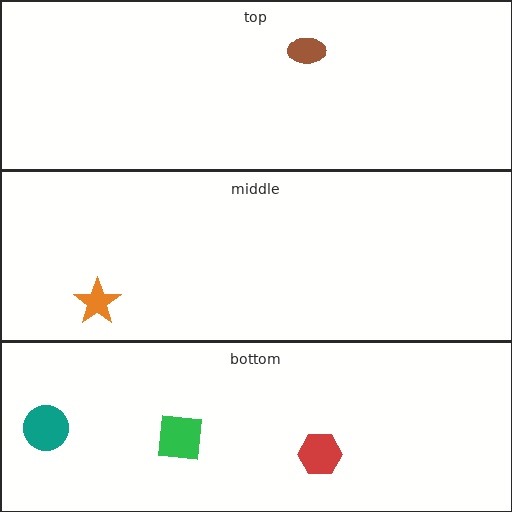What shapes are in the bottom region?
The teal circle, the green square, the red hexagon.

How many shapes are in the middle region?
1.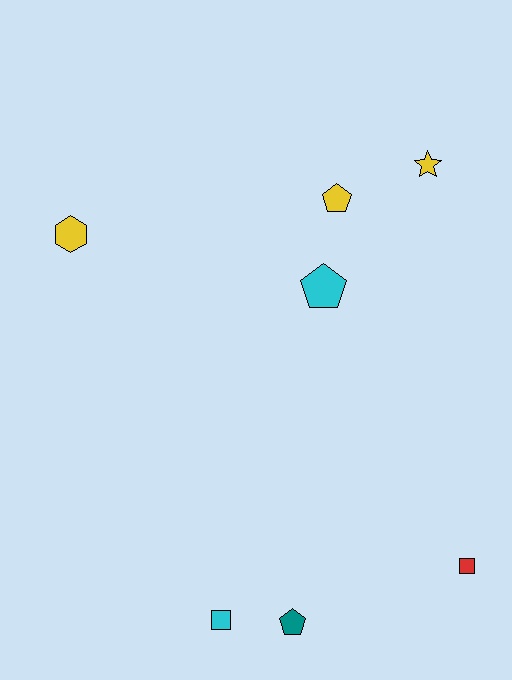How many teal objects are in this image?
There is 1 teal object.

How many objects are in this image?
There are 7 objects.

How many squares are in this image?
There are 2 squares.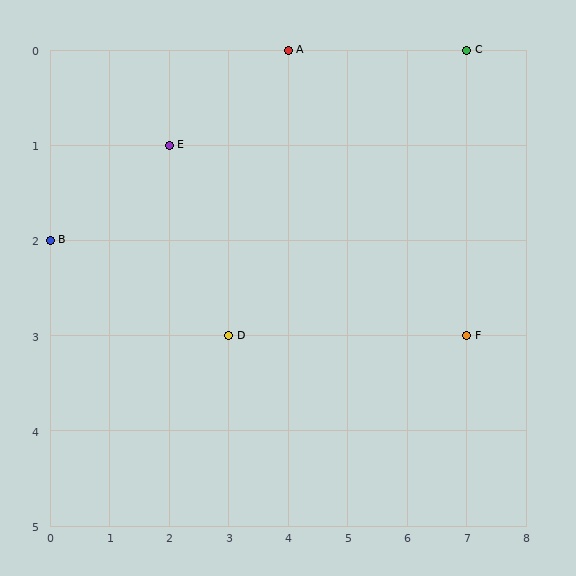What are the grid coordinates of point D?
Point D is at grid coordinates (3, 3).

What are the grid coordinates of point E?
Point E is at grid coordinates (2, 1).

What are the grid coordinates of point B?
Point B is at grid coordinates (0, 2).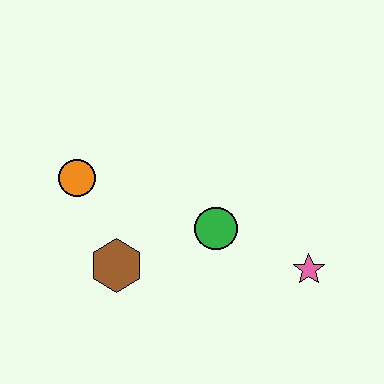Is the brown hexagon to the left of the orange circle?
No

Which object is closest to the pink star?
The green circle is closest to the pink star.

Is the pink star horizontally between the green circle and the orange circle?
No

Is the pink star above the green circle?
No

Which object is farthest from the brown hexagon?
The pink star is farthest from the brown hexagon.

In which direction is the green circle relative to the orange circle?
The green circle is to the right of the orange circle.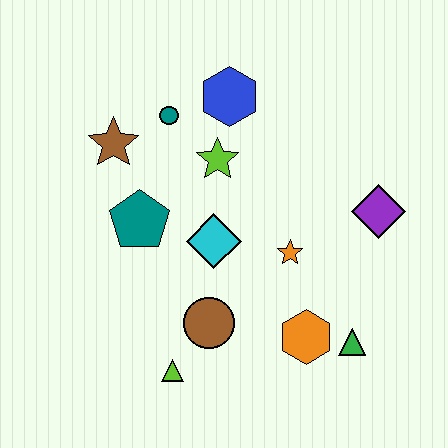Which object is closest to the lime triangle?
The brown circle is closest to the lime triangle.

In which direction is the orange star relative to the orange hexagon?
The orange star is above the orange hexagon.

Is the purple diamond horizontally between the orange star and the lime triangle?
No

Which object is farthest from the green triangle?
The brown star is farthest from the green triangle.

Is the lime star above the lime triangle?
Yes